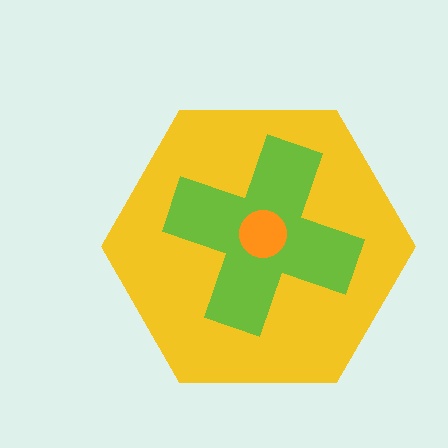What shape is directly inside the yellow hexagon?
The lime cross.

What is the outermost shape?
The yellow hexagon.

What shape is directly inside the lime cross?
The orange circle.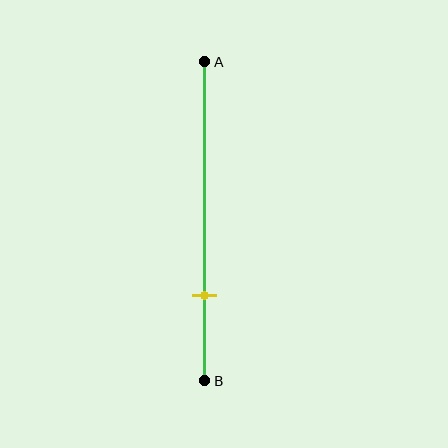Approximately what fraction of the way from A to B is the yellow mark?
The yellow mark is approximately 75% of the way from A to B.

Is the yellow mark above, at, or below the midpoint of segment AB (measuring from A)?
The yellow mark is below the midpoint of segment AB.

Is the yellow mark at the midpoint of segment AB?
No, the mark is at about 75% from A, not at the 50% midpoint.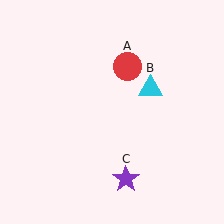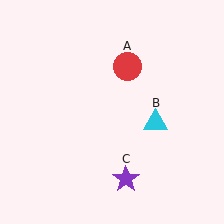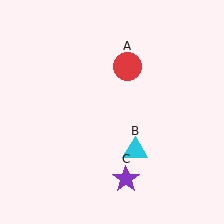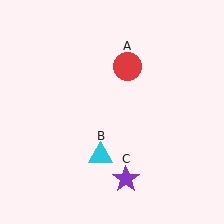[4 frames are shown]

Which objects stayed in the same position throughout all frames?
Red circle (object A) and purple star (object C) remained stationary.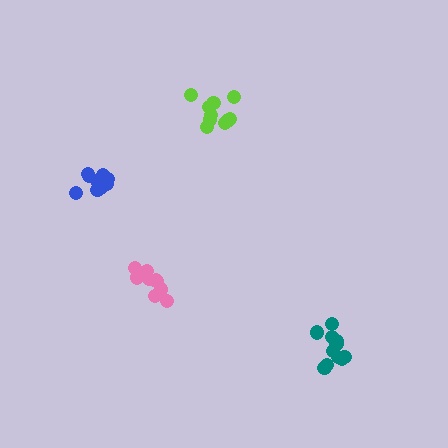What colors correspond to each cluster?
The clusters are colored: pink, teal, blue, lime.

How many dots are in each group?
Group 1: 11 dots, Group 2: 11 dots, Group 3: 9 dots, Group 4: 10 dots (41 total).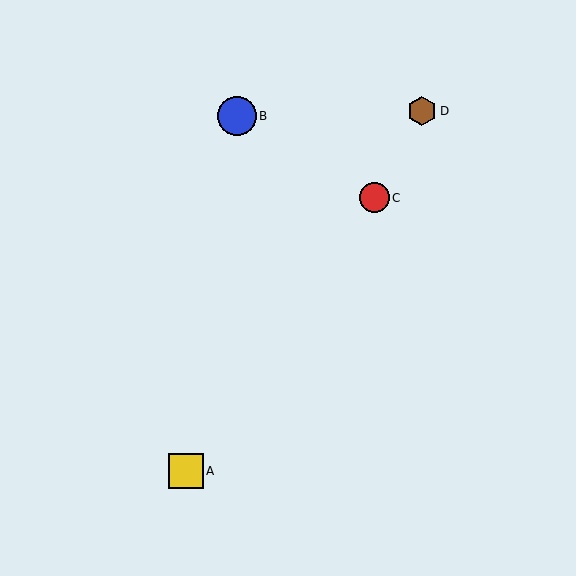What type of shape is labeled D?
Shape D is a brown hexagon.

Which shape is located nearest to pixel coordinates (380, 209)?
The red circle (labeled C) at (374, 198) is nearest to that location.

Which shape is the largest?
The blue circle (labeled B) is the largest.